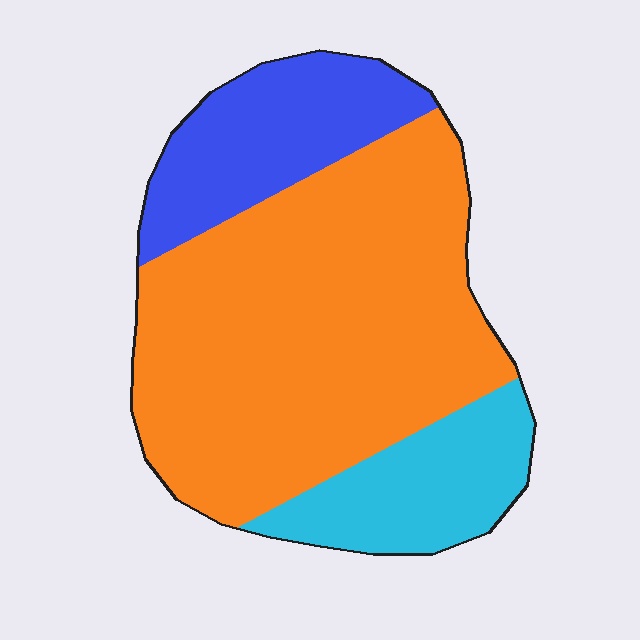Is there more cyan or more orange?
Orange.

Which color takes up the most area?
Orange, at roughly 65%.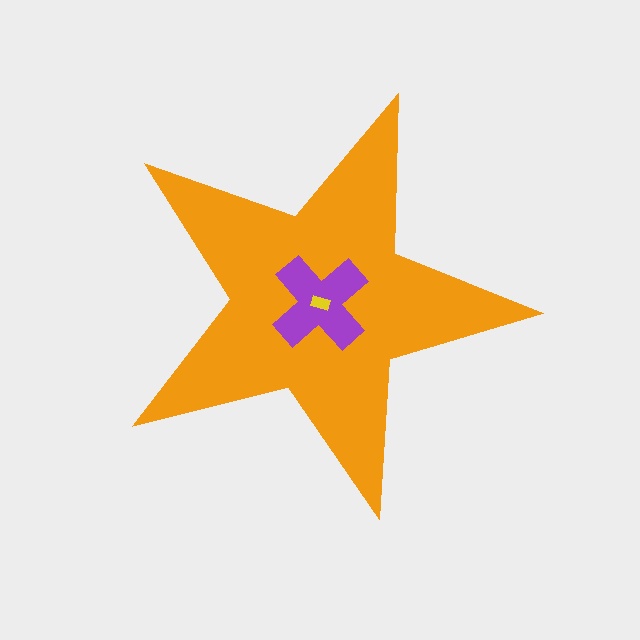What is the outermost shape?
The orange star.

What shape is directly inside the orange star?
The purple cross.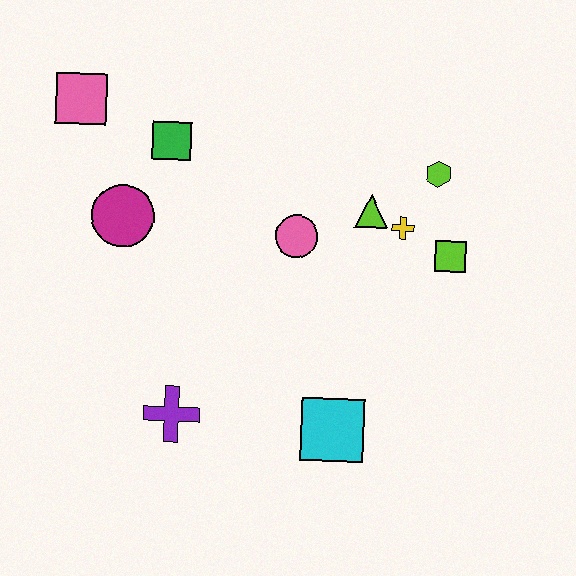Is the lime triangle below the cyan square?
No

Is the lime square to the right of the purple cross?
Yes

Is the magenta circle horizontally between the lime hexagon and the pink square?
Yes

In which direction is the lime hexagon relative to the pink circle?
The lime hexagon is to the right of the pink circle.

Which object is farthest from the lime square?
The pink square is farthest from the lime square.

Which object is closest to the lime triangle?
The yellow cross is closest to the lime triangle.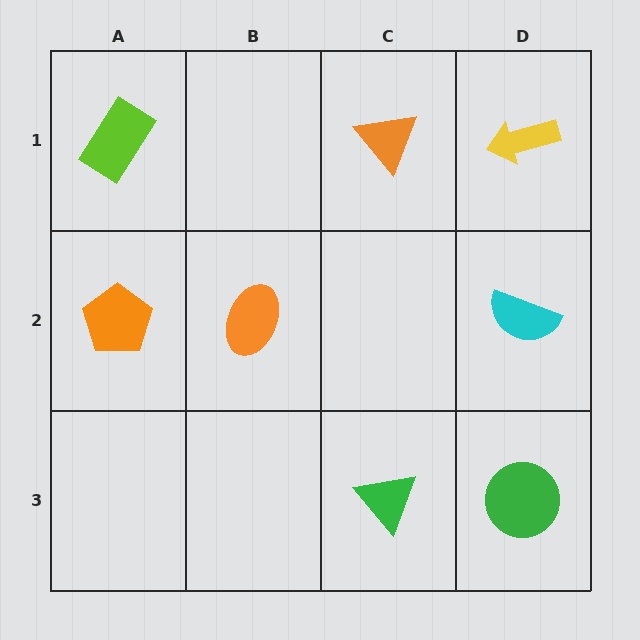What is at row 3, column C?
A green triangle.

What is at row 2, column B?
An orange ellipse.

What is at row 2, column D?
A cyan semicircle.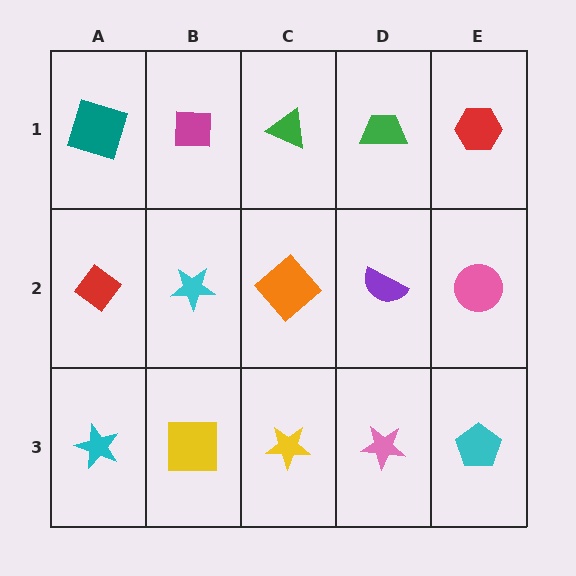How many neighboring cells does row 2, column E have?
3.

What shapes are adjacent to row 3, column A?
A red diamond (row 2, column A), a yellow square (row 3, column B).